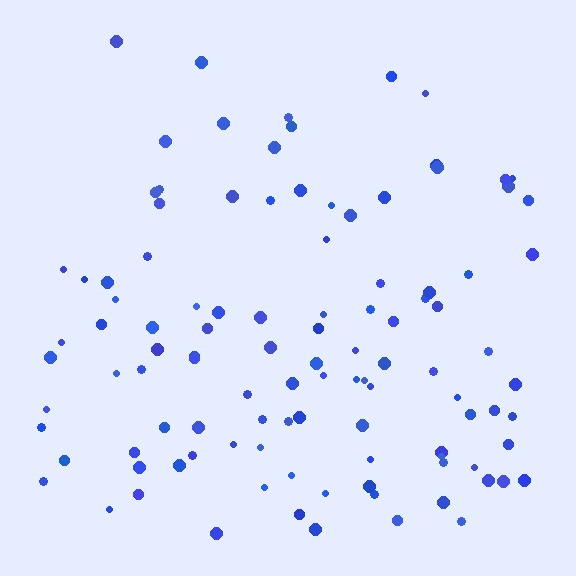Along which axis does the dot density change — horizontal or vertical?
Vertical.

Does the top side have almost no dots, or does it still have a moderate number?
Still a moderate number, just noticeably fewer than the bottom.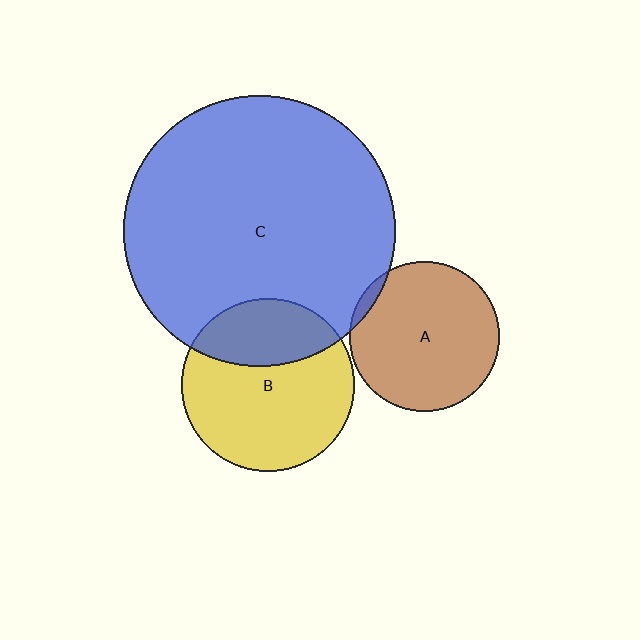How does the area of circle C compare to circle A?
Approximately 3.3 times.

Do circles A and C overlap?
Yes.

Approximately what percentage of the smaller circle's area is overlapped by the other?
Approximately 5%.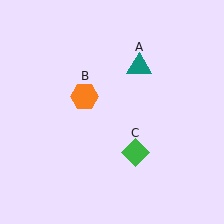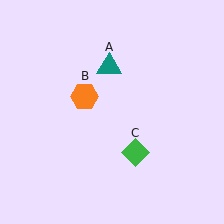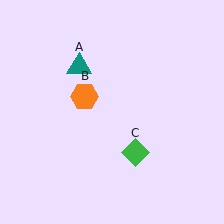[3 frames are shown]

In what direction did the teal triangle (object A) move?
The teal triangle (object A) moved left.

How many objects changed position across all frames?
1 object changed position: teal triangle (object A).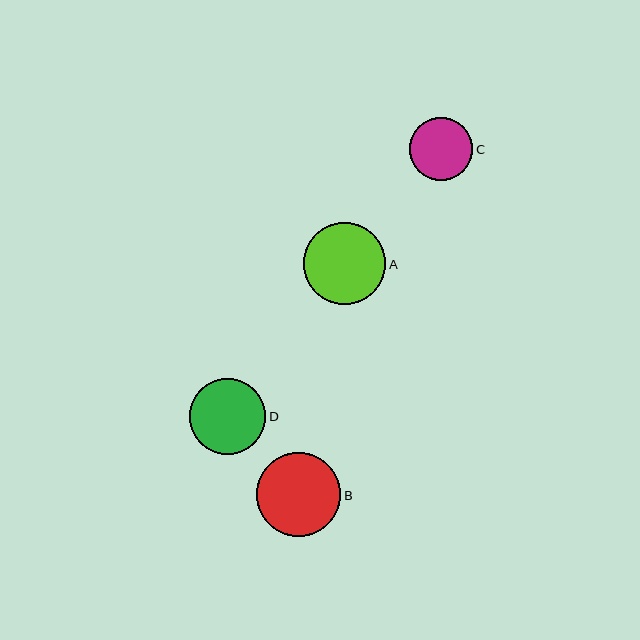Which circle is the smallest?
Circle C is the smallest with a size of approximately 63 pixels.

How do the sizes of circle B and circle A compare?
Circle B and circle A are approximately the same size.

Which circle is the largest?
Circle B is the largest with a size of approximately 84 pixels.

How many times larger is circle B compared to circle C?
Circle B is approximately 1.3 times the size of circle C.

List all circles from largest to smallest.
From largest to smallest: B, A, D, C.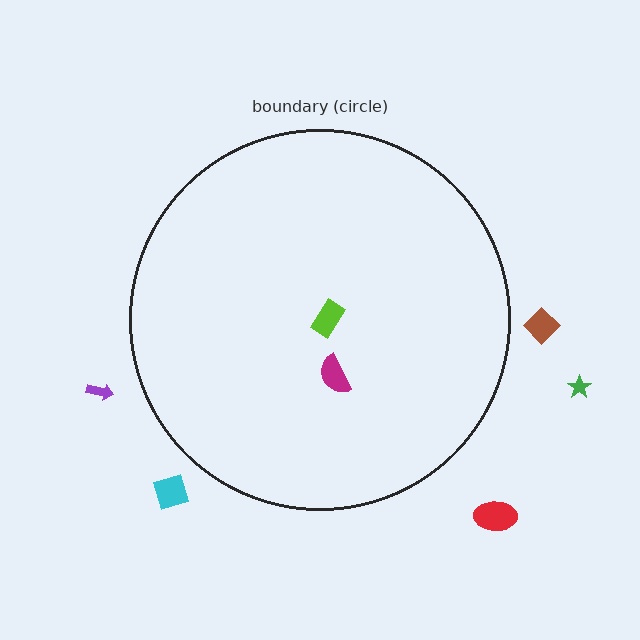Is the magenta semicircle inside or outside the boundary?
Inside.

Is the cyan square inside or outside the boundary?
Outside.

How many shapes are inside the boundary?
2 inside, 5 outside.